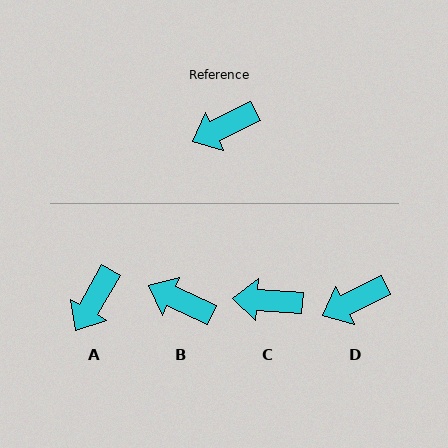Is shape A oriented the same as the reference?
No, it is off by about 34 degrees.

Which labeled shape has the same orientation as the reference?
D.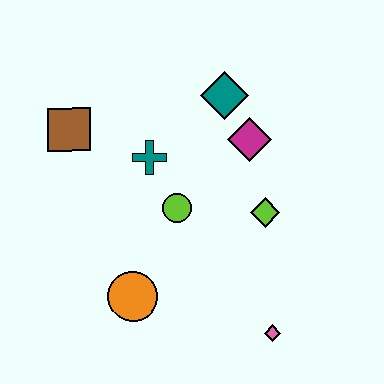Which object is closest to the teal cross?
The lime circle is closest to the teal cross.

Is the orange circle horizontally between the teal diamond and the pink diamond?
No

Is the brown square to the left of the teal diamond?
Yes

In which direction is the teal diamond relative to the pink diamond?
The teal diamond is above the pink diamond.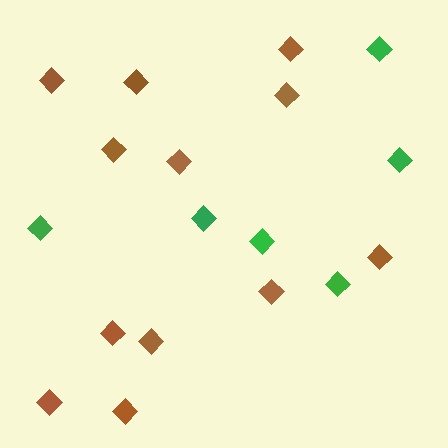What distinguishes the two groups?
There are 2 groups: one group of brown diamonds (12) and one group of green diamonds (6).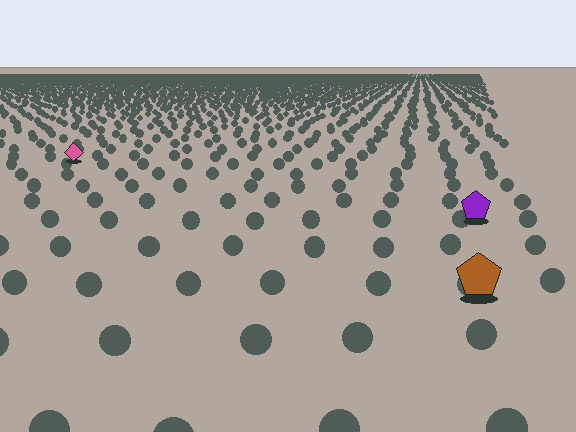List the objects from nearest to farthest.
From nearest to farthest: the brown pentagon, the purple pentagon, the pink diamond.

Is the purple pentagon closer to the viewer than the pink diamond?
Yes. The purple pentagon is closer — you can tell from the texture gradient: the ground texture is coarser near it.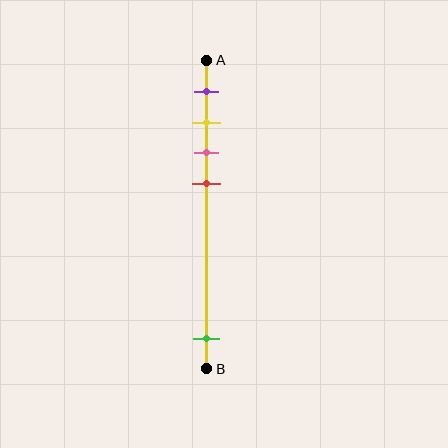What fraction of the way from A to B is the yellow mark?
The yellow mark is approximately 20% (0.2) of the way from A to B.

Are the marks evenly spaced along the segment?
No, the marks are not evenly spaced.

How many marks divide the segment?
There are 5 marks dividing the segment.